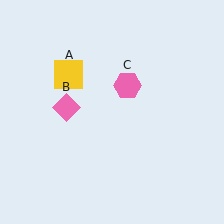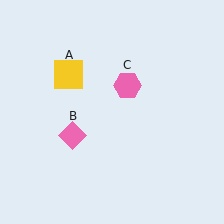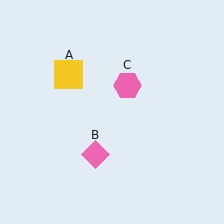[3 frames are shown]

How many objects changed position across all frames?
1 object changed position: pink diamond (object B).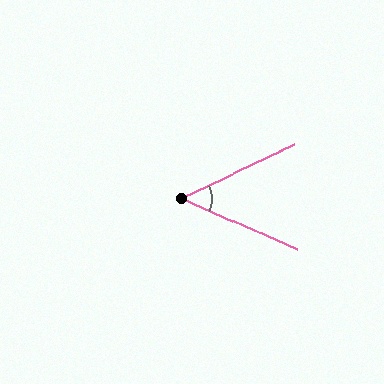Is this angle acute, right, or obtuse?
It is acute.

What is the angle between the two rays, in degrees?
Approximately 50 degrees.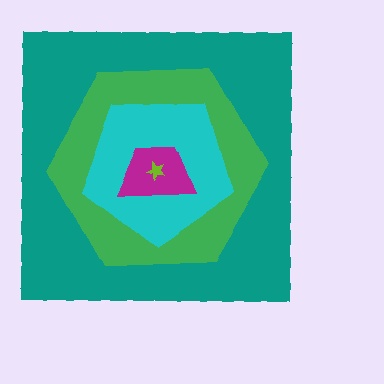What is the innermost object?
The lime star.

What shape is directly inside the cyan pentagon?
The magenta trapezoid.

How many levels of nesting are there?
5.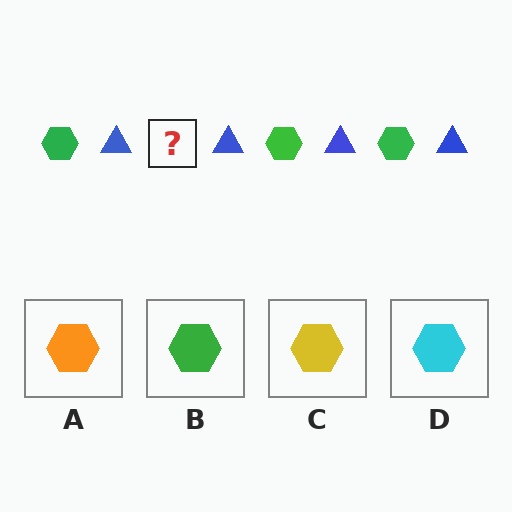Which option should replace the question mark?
Option B.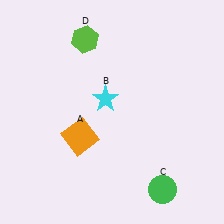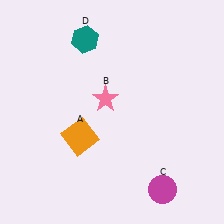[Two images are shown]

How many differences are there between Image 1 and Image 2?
There are 3 differences between the two images.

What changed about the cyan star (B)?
In Image 1, B is cyan. In Image 2, it changed to pink.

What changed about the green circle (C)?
In Image 1, C is green. In Image 2, it changed to magenta.